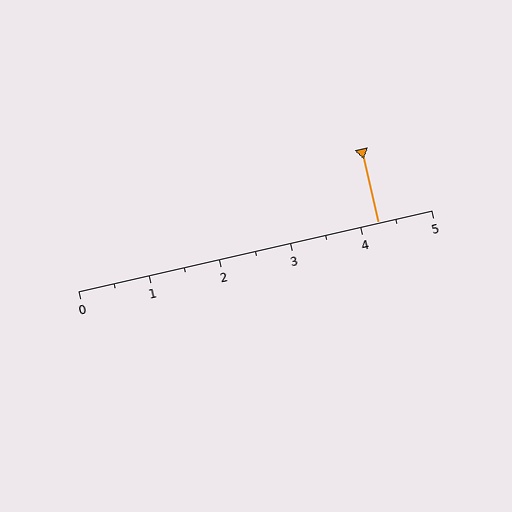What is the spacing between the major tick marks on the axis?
The major ticks are spaced 1 apart.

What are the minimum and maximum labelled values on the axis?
The axis runs from 0 to 5.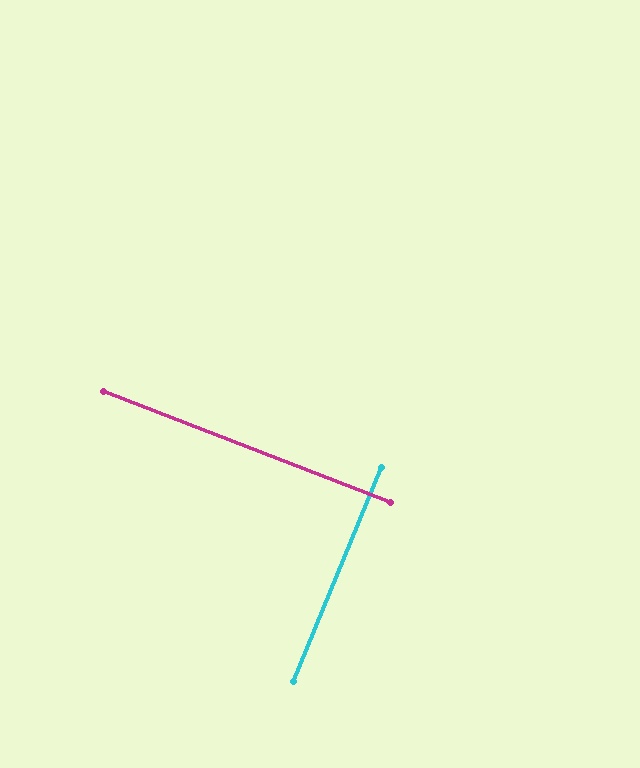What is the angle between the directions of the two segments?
Approximately 89 degrees.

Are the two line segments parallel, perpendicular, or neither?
Perpendicular — they meet at approximately 89°.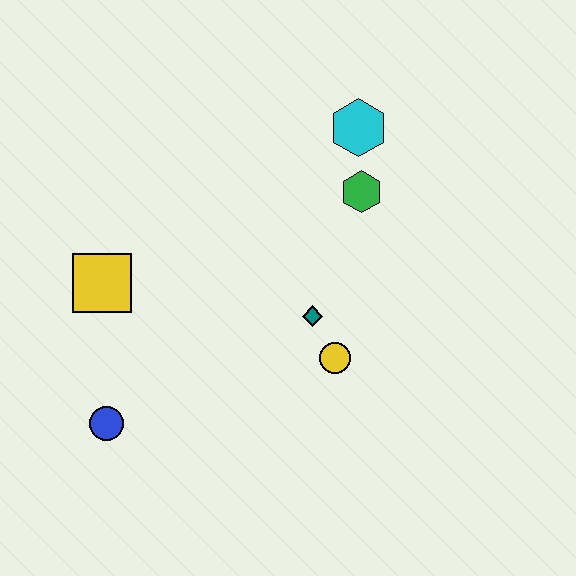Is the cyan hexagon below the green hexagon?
No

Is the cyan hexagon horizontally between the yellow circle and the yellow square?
No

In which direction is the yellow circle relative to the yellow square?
The yellow circle is to the right of the yellow square.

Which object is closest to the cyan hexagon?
The green hexagon is closest to the cyan hexagon.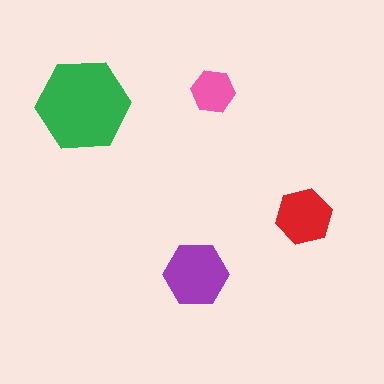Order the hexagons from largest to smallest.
the green one, the purple one, the red one, the pink one.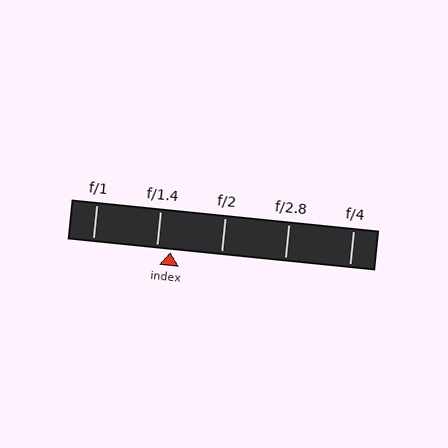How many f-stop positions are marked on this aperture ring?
There are 5 f-stop positions marked.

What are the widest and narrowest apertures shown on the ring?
The widest aperture shown is f/1 and the narrowest is f/4.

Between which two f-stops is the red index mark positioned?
The index mark is between f/1.4 and f/2.